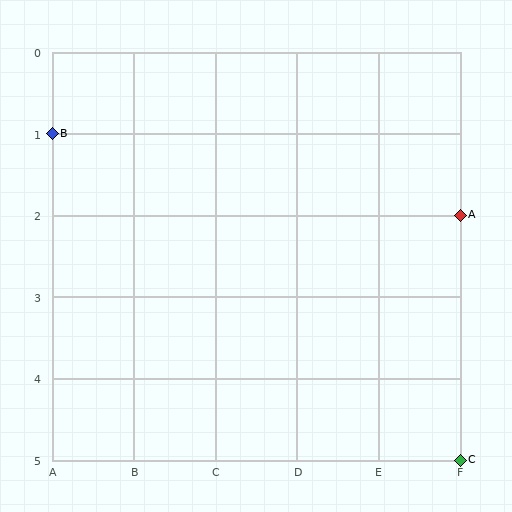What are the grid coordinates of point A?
Point A is at grid coordinates (F, 2).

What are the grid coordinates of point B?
Point B is at grid coordinates (A, 1).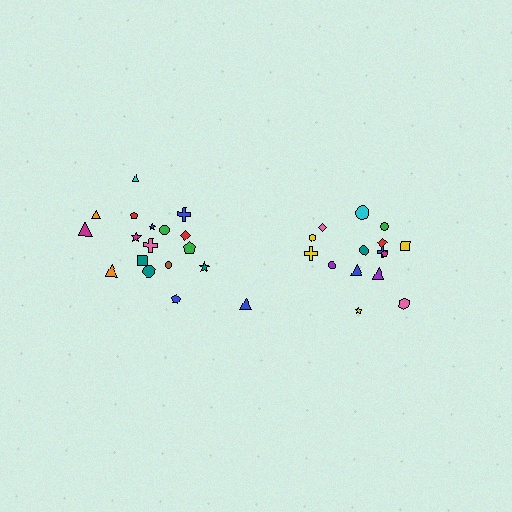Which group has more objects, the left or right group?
The left group.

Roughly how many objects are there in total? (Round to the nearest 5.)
Roughly 35 objects in total.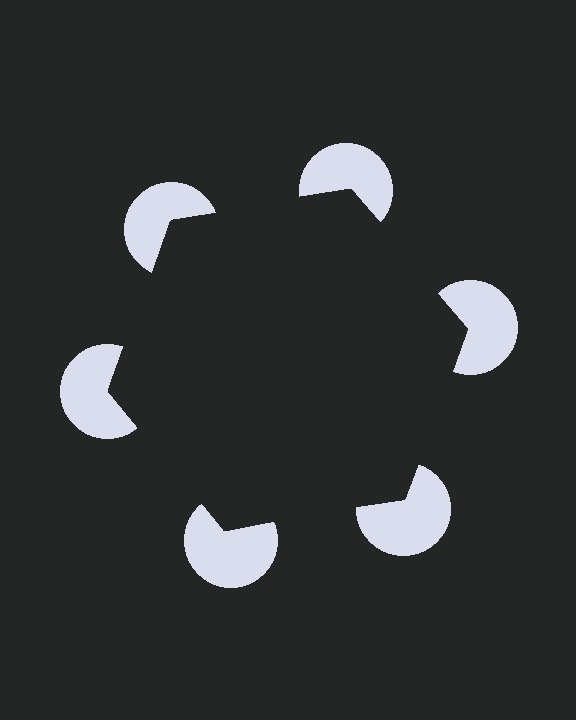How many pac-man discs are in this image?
There are 6 — one at each vertex of the illusory hexagon.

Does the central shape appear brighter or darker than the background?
It typically appears slightly darker than the background, even though no actual brightness change is drawn.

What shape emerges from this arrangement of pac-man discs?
An illusory hexagon — its edges are inferred from the aligned wedge cuts in the pac-man discs, not physically drawn.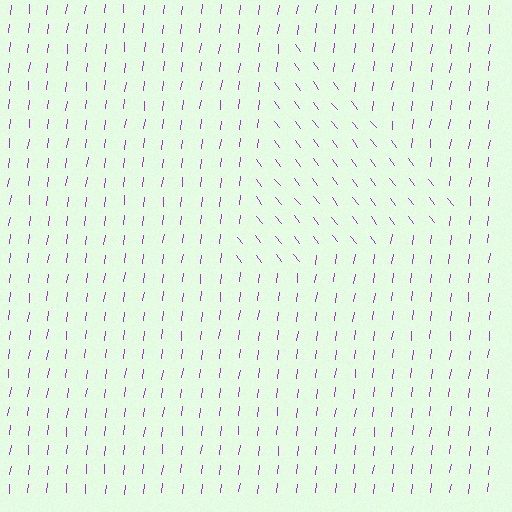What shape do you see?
I see a triangle.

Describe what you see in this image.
The image is filled with small purple line segments. A triangle region in the image has lines oriented differently from the surrounding lines, creating a visible texture boundary.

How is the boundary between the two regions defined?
The boundary is defined purely by a change in line orientation (approximately 45 degrees difference). All lines are the same color and thickness.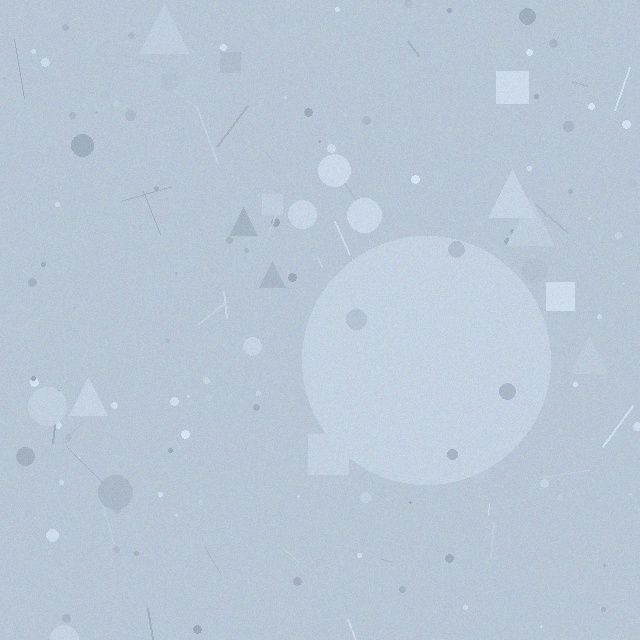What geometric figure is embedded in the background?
A circle is embedded in the background.